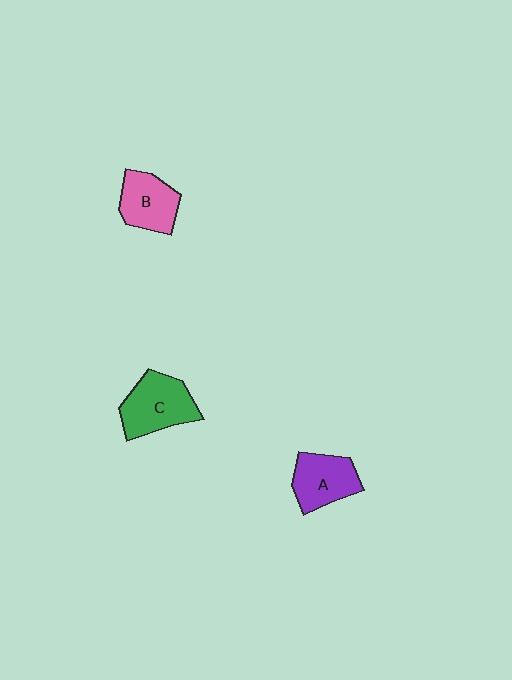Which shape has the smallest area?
Shape B (pink).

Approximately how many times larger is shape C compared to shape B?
Approximately 1.2 times.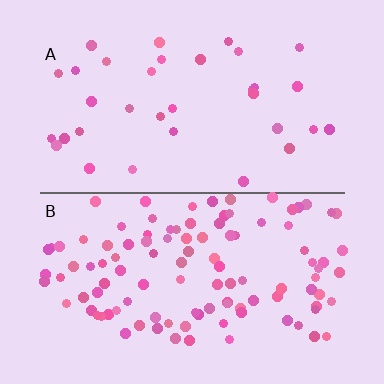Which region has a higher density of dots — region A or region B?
B (the bottom).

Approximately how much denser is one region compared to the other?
Approximately 3.2× — region B over region A.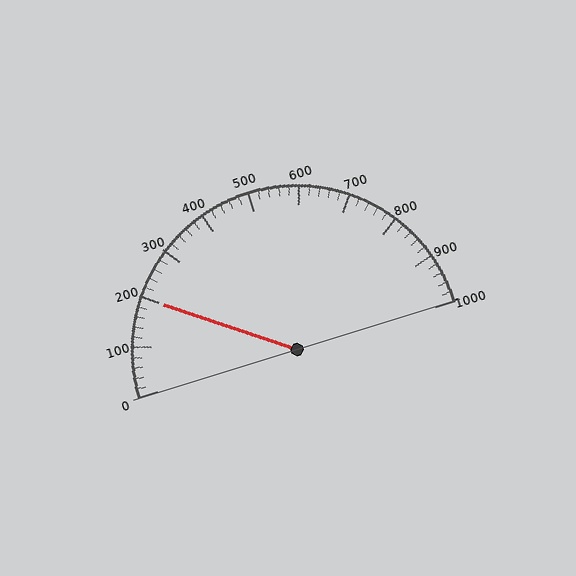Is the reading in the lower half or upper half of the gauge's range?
The reading is in the lower half of the range (0 to 1000).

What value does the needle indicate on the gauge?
The needle indicates approximately 200.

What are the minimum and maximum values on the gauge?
The gauge ranges from 0 to 1000.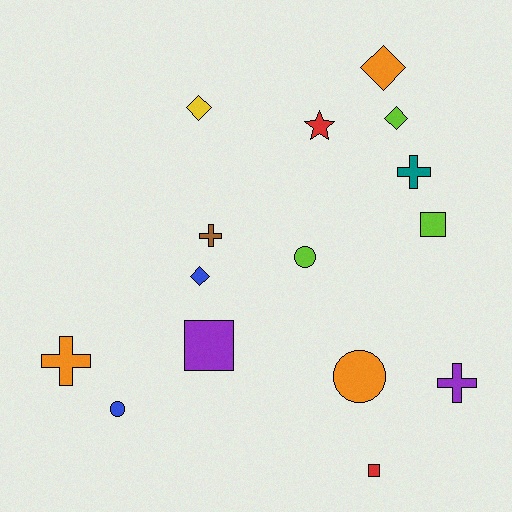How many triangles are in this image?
There are no triangles.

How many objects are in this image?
There are 15 objects.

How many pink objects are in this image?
There are no pink objects.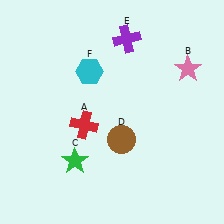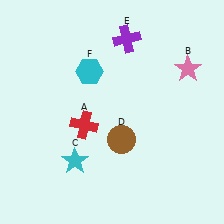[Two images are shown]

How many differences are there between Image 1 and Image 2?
There is 1 difference between the two images.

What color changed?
The star (C) changed from green in Image 1 to cyan in Image 2.